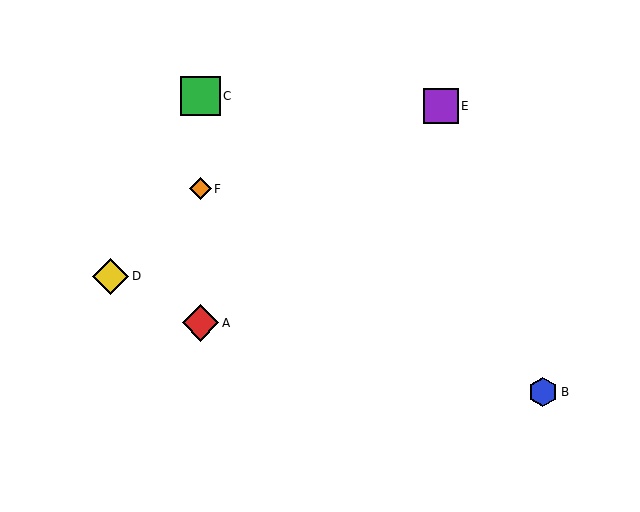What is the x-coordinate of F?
Object F is at x≈200.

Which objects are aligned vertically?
Objects A, C, F are aligned vertically.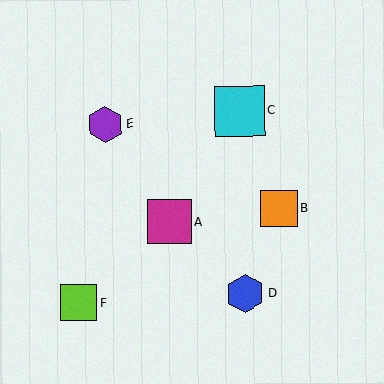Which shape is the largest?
The cyan square (labeled C) is the largest.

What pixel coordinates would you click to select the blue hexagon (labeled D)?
Click at (245, 293) to select the blue hexagon D.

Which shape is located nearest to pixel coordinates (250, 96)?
The cyan square (labeled C) at (240, 111) is nearest to that location.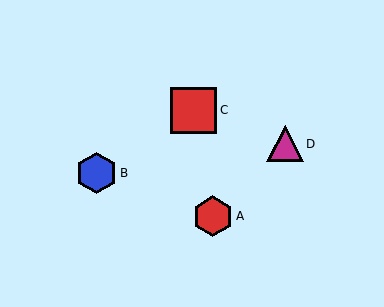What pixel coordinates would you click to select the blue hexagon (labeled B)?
Click at (96, 173) to select the blue hexagon B.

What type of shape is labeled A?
Shape A is a red hexagon.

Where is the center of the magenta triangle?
The center of the magenta triangle is at (285, 144).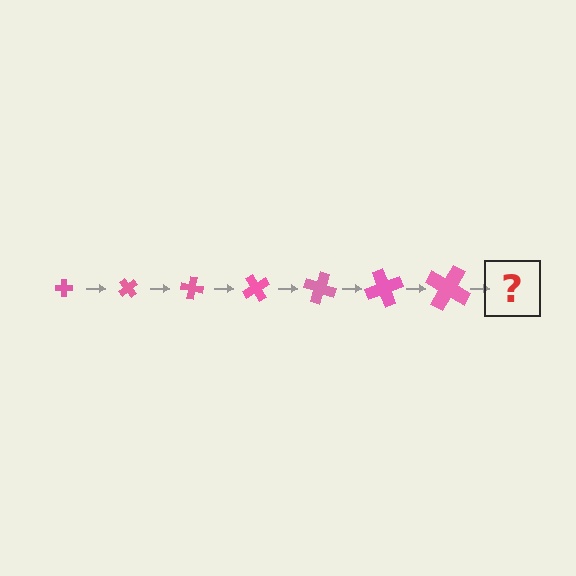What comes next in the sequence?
The next element should be a cross, larger than the previous one and rotated 350 degrees from the start.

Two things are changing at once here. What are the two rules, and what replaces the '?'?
The two rules are that the cross grows larger each step and it rotates 50 degrees each step. The '?' should be a cross, larger than the previous one and rotated 350 degrees from the start.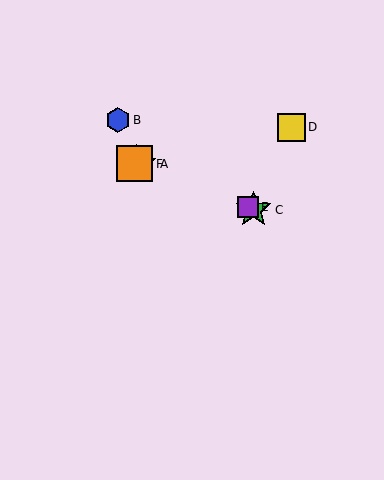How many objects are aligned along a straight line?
4 objects (A, C, E, F) are aligned along a straight line.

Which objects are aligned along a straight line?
Objects A, C, E, F are aligned along a straight line.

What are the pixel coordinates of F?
Object F is at (135, 164).